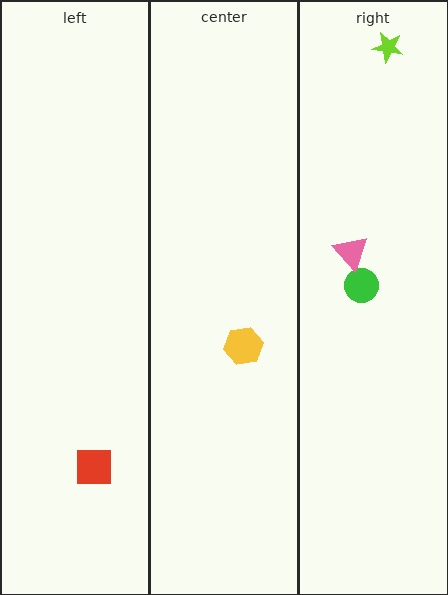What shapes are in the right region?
The green circle, the lime star, the pink triangle.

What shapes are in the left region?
The red square.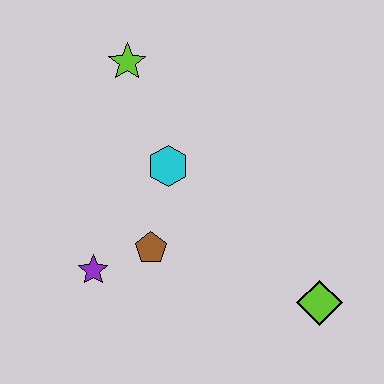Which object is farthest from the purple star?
The lime diamond is farthest from the purple star.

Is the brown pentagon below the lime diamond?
No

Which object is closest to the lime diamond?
The brown pentagon is closest to the lime diamond.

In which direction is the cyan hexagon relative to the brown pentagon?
The cyan hexagon is above the brown pentagon.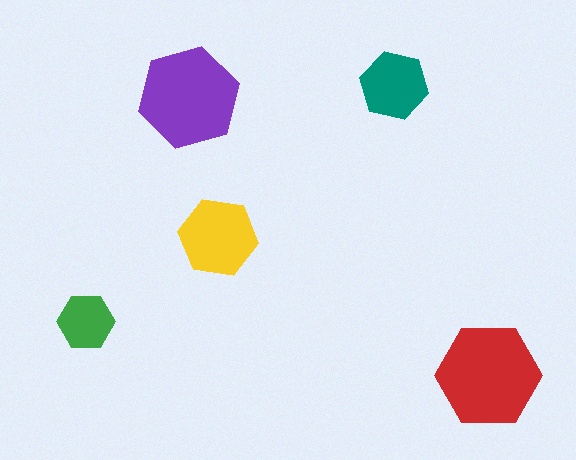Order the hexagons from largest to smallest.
the red one, the purple one, the yellow one, the teal one, the green one.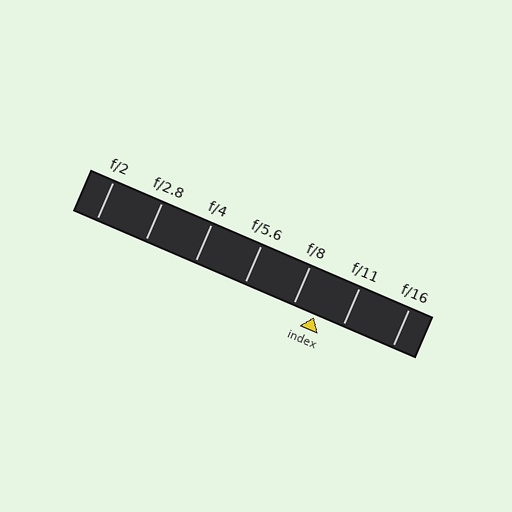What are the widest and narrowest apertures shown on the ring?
The widest aperture shown is f/2 and the narrowest is f/16.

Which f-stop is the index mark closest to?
The index mark is closest to f/8.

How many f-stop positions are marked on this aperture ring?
There are 7 f-stop positions marked.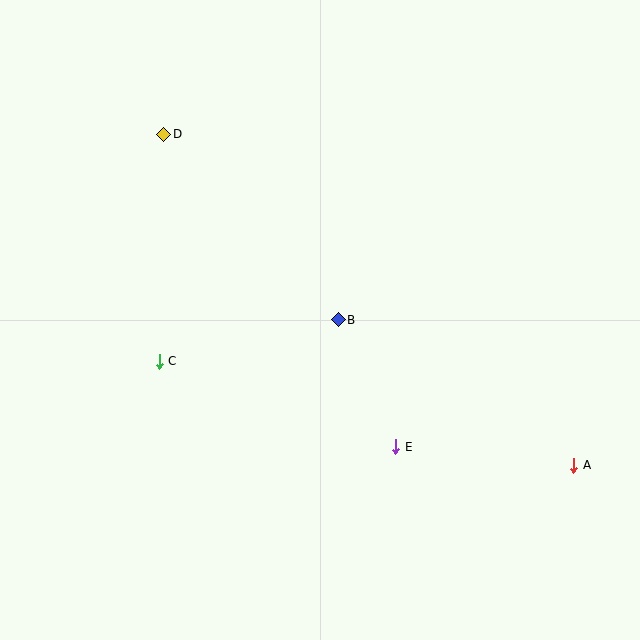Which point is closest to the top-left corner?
Point D is closest to the top-left corner.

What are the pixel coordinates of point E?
Point E is at (396, 447).